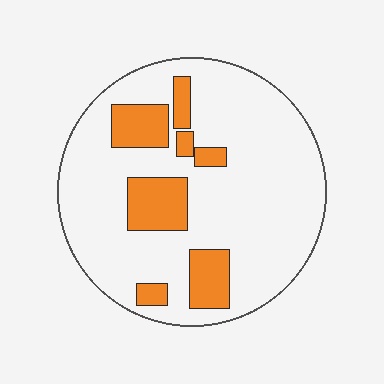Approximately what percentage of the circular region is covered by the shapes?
Approximately 20%.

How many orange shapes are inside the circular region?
7.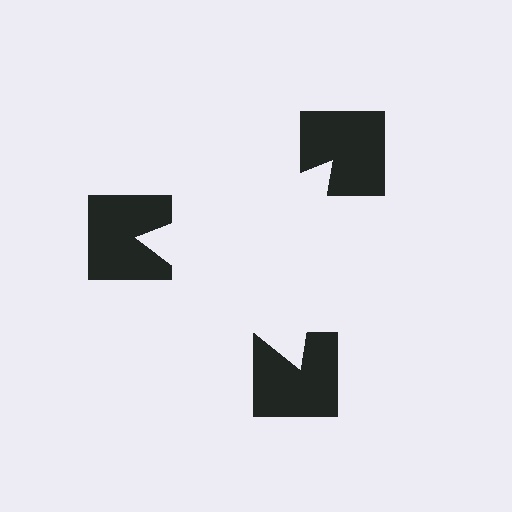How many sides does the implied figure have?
3 sides.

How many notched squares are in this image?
There are 3 — one at each vertex of the illusory triangle.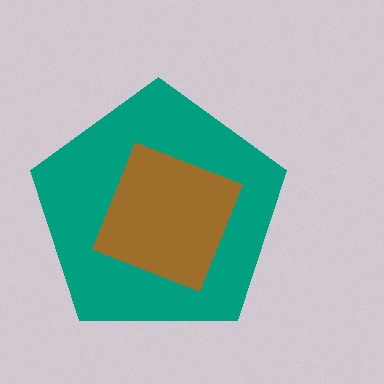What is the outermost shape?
The teal pentagon.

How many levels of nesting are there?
2.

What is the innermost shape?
The brown diamond.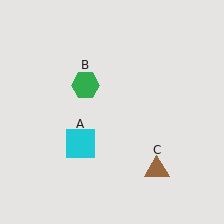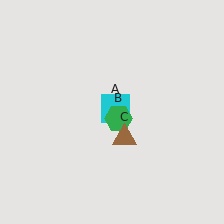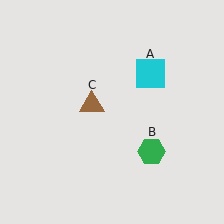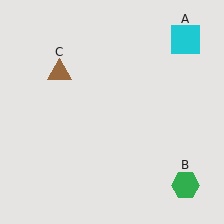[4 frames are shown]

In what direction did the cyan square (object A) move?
The cyan square (object A) moved up and to the right.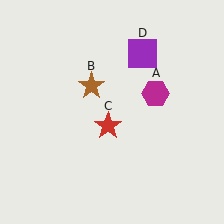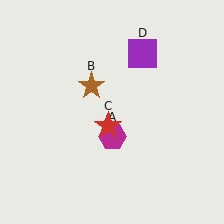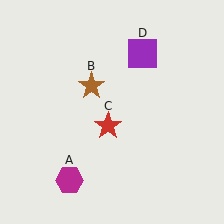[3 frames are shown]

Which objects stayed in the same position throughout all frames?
Brown star (object B) and red star (object C) and purple square (object D) remained stationary.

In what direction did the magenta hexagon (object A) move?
The magenta hexagon (object A) moved down and to the left.